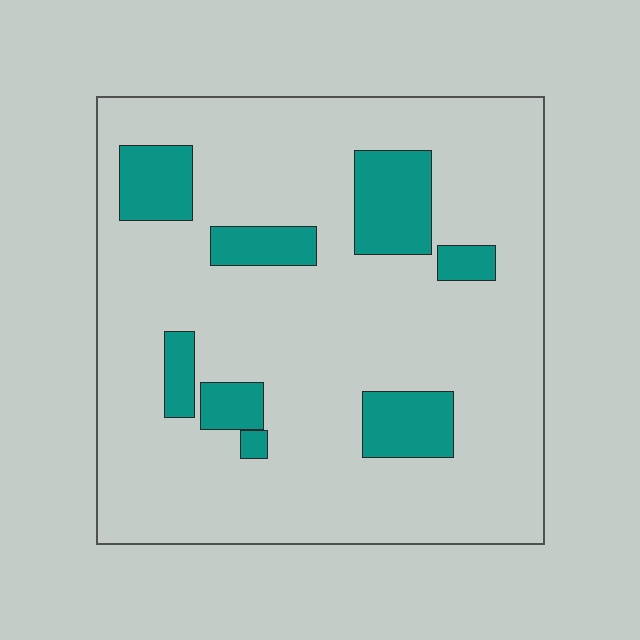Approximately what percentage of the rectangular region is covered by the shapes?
Approximately 15%.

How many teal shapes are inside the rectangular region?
8.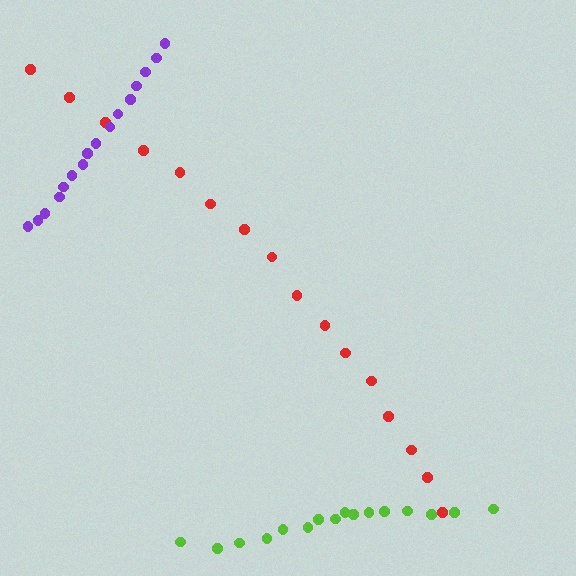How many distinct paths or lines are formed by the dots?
There are 3 distinct paths.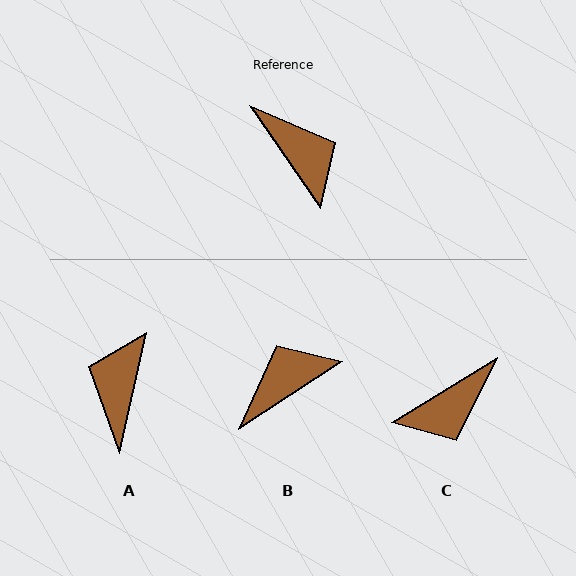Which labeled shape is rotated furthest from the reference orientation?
A, about 133 degrees away.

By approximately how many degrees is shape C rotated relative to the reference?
Approximately 94 degrees clockwise.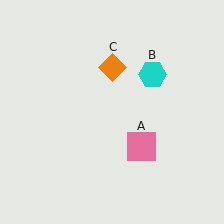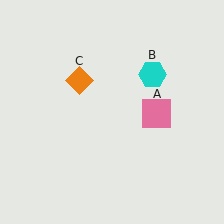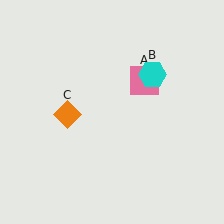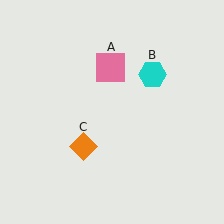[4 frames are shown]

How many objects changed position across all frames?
2 objects changed position: pink square (object A), orange diamond (object C).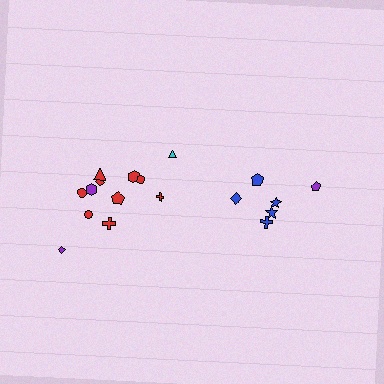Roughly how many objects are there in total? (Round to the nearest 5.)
Roughly 20 objects in total.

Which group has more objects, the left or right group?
The left group.